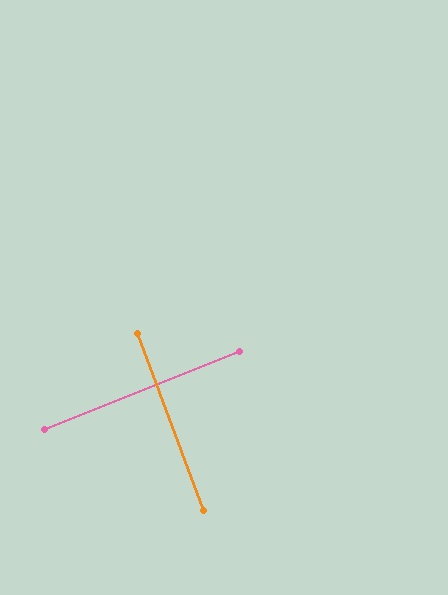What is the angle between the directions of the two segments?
Approximately 89 degrees.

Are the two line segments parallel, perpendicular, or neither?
Perpendicular — they meet at approximately 89°.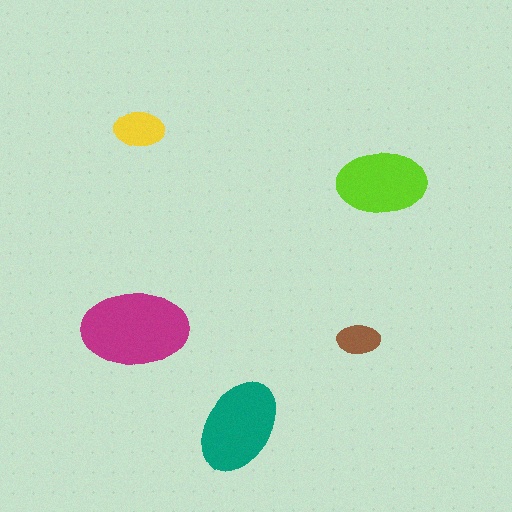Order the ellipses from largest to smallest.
the magenta one, the teal one, the lime one, the yellow one, the brown one.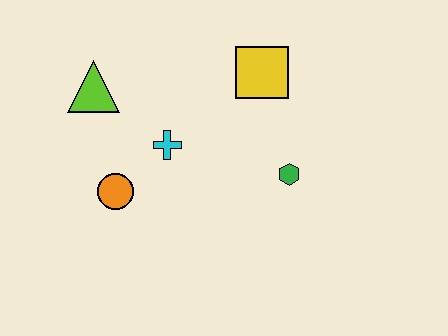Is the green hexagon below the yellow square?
Yes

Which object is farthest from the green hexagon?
The lime triangle is farthest from the green hexagon.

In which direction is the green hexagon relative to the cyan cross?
The green hexagon is to the right of the cyan cross.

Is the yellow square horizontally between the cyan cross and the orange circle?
No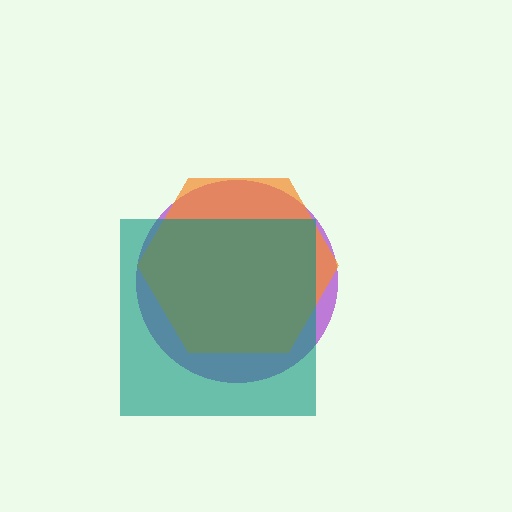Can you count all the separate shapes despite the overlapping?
Yes, there are 3 separate shapes.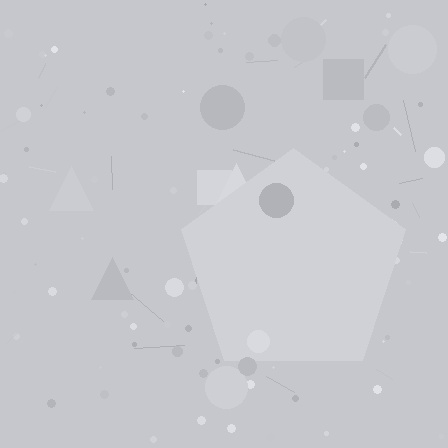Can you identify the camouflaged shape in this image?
The camouflaged shape is a pentagon.